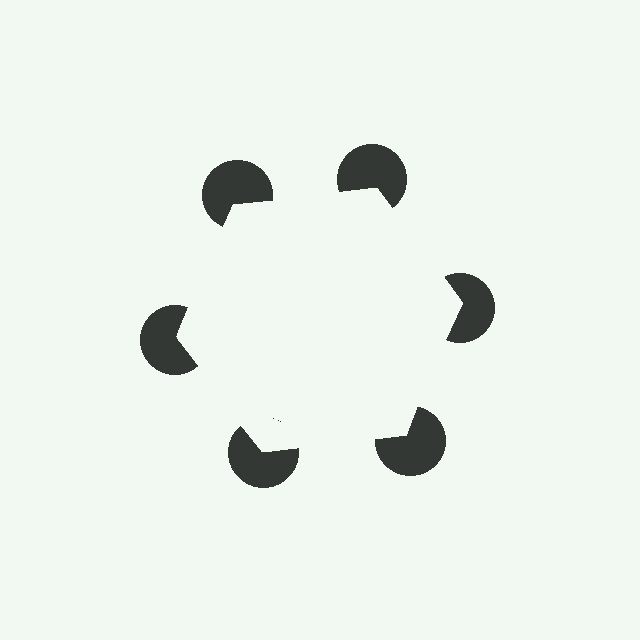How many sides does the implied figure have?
6 sides.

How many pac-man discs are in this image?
There are 6 — one at each vertex of the illusory hexagon.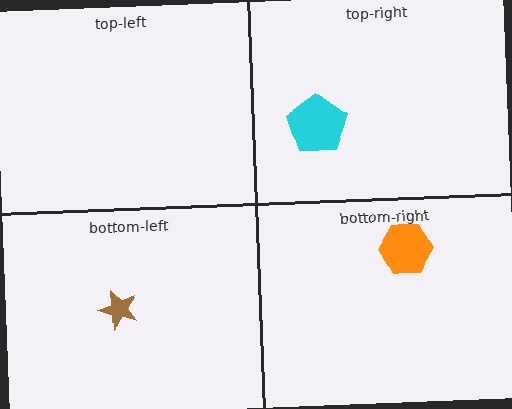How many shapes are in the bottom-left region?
1.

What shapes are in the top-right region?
The cyan pentagon.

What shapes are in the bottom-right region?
The orange hexagon.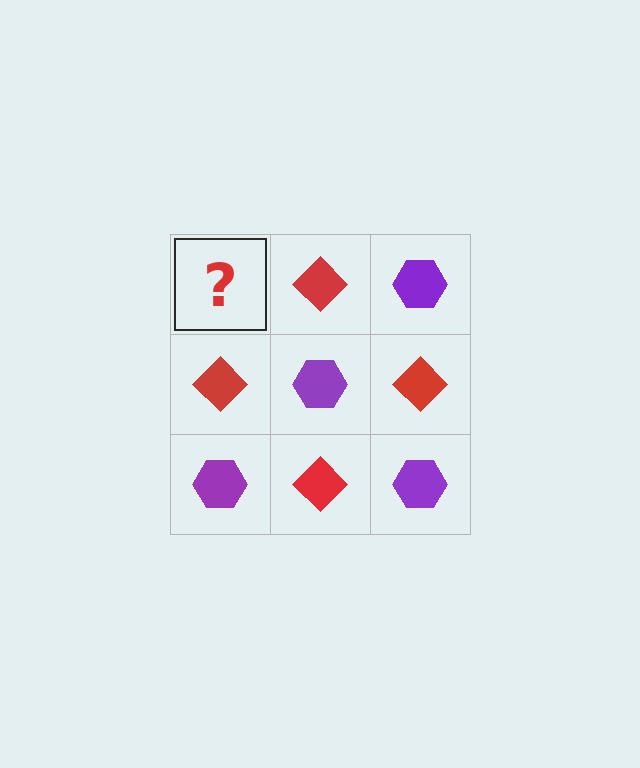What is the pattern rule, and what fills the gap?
The rule is that it alternates purple hexagon and red diamond in a checkerboard pattern. The gap should be filled with a purple hexagon.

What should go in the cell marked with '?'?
The missing cell should contain a purple hexagon.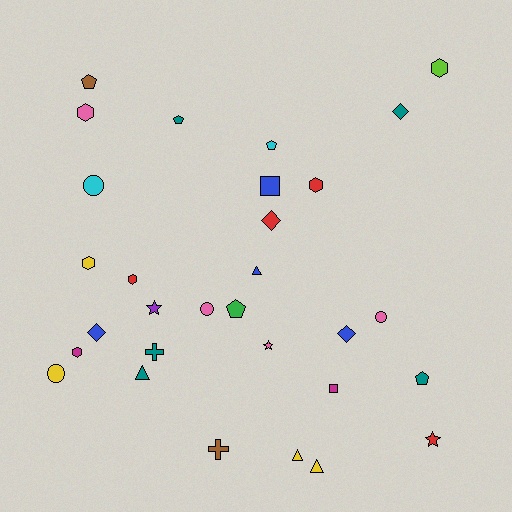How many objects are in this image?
There are 30 objects.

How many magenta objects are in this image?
There are 2 magenta objects.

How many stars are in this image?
There are 3 stars.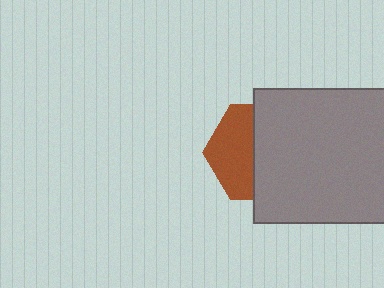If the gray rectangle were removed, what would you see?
You would see the complete brown hexagon.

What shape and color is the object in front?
The object in front is a gray rectangle.